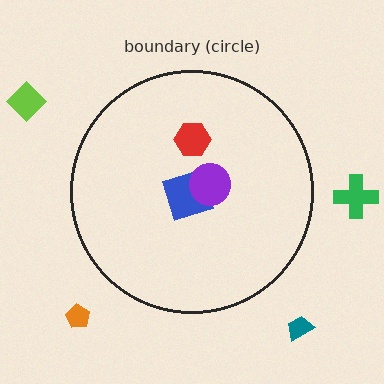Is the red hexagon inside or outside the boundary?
Inside.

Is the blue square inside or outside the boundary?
Inside.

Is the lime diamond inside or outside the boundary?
Outside.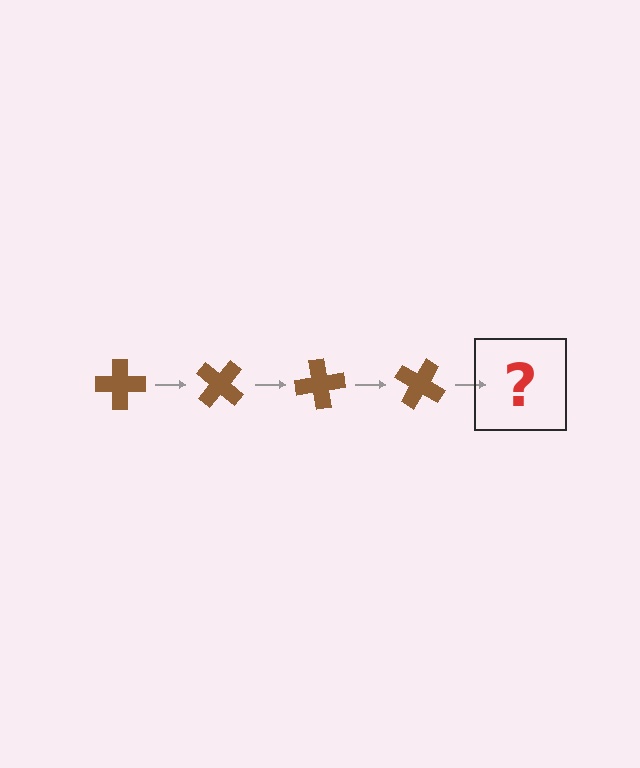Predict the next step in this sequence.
The next step is a brown cross rotated 160 degrees.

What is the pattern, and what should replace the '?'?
The pattern is that the cross rotates 40 degrees each step. The '?' should be a brown cross rotated 160 degrees.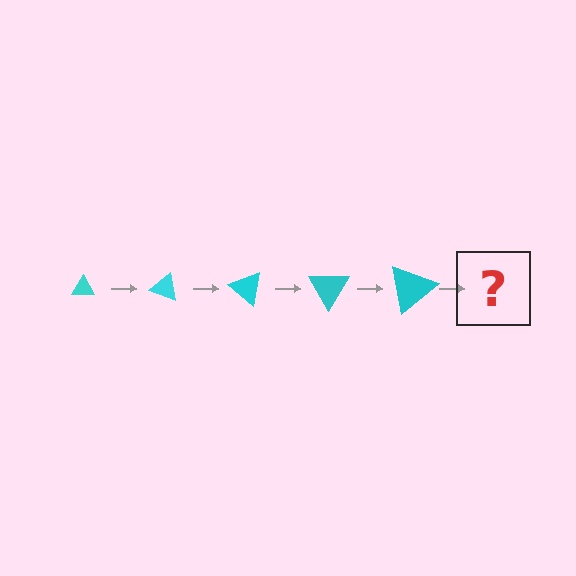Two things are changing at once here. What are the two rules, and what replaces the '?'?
The two rules are that the triangle grows larger each step and it rotates 20 degrees each step. The '?' should be a triangle, larger than the previous one and rotated 100 degrees from the start.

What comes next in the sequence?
The next element should be a triangle, larger than the previous one and rotated 100 degrees from the start.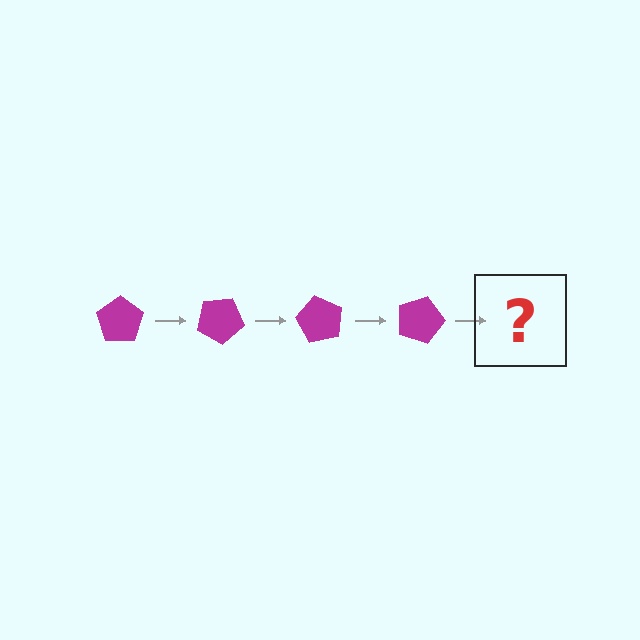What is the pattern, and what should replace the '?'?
The pattern is that the pentagon rotates 30 degrees each step. The '?' should be a magenta pentagon rotated 120 degrees.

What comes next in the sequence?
The next element should be a magenta pentagon rotated 120 degrees.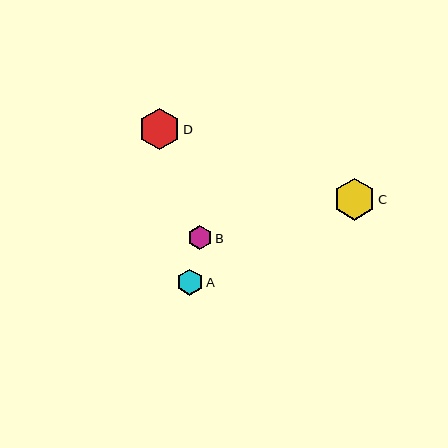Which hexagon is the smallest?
Hexagon B is the smallest with a size of approximately 24 pixels.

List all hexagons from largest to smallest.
From largest to smallest: D, C, A, B.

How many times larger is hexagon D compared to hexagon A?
Hexagon D is approximately 1.6 times the size of hexagon A.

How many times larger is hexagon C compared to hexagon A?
Hexagon C is approximately 1.6 times the size of hexagon A.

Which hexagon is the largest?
Hexagon D is the largest with a size of approximately 42 pixels.